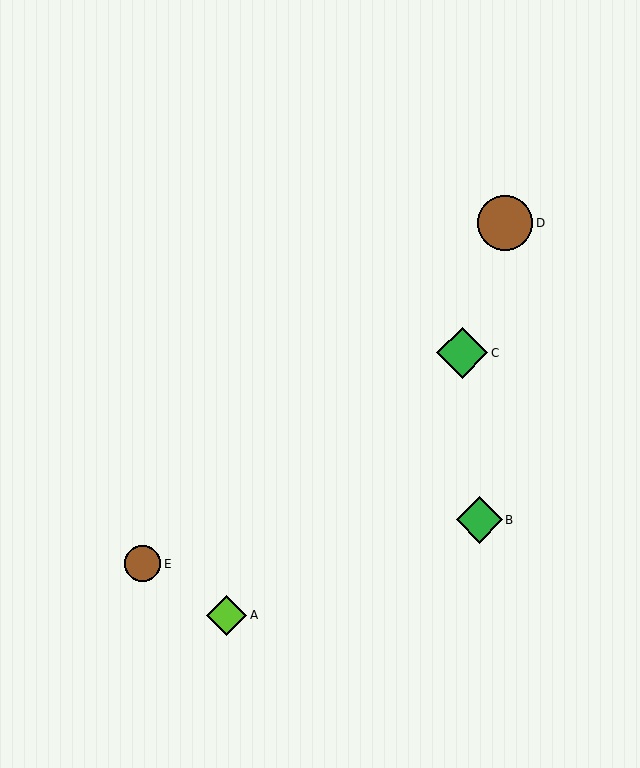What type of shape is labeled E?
Shape E is a brown circle.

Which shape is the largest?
The brown circle (labeled D) is the largest.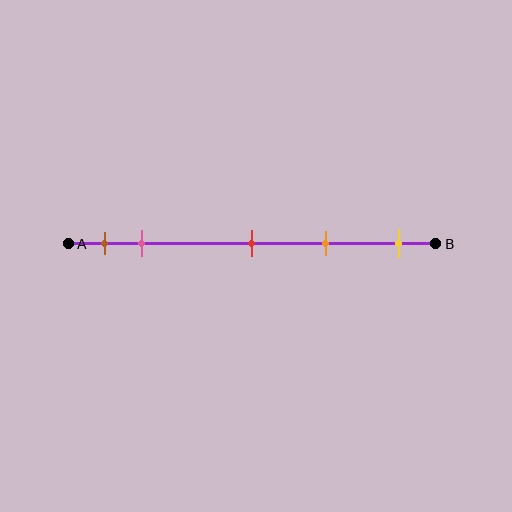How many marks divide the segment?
There are 5 marks dividing the segment.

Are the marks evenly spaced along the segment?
No, the marks are not evenly spaced.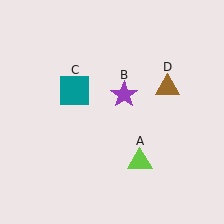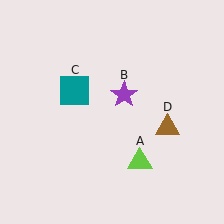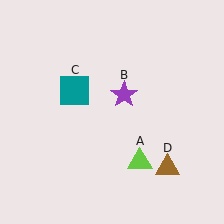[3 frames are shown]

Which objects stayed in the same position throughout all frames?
Lime triangle (object A) and purple star (object B) and teal square (object C) remained stationary.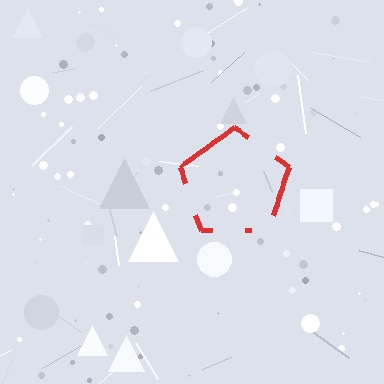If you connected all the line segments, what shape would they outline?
They would outline a pentagon.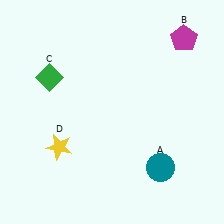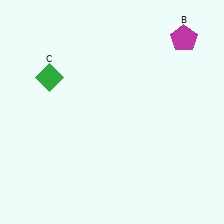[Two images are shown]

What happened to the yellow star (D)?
The yellow star (D) was removed in Image 2. It was in the bottom-left area of Image 1.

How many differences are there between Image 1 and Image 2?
There are 2 differences between the two images.